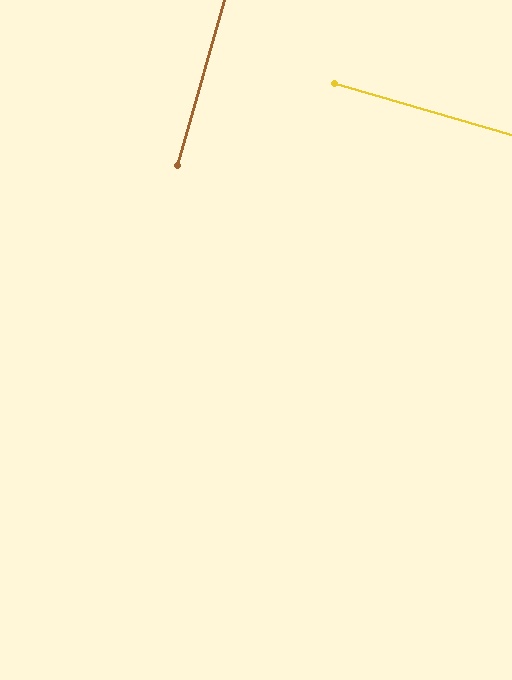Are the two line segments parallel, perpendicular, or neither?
Perpendicular — they meet at approximately 90°.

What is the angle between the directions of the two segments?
Approximately 90 degrees.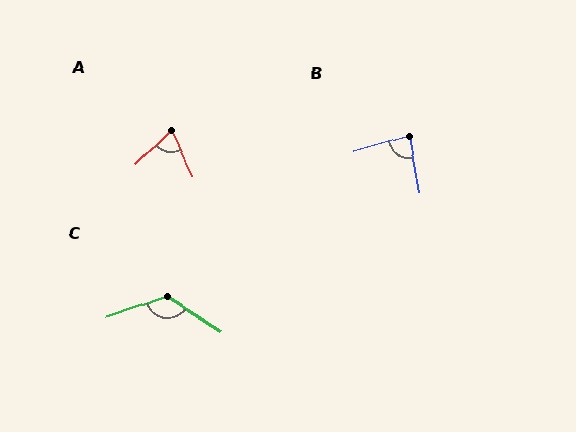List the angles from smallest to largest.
A (71°), B (84°), C (129°).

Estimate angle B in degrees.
Approximately 84 degrees.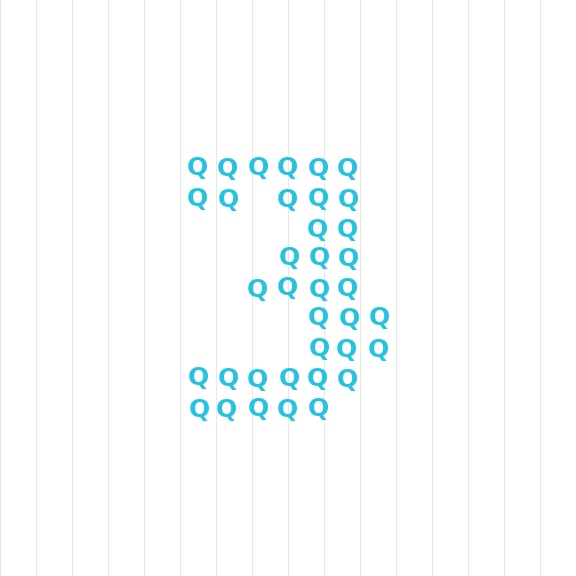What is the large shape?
The large shape is the digit 3.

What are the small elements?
The small elements are letter Q's.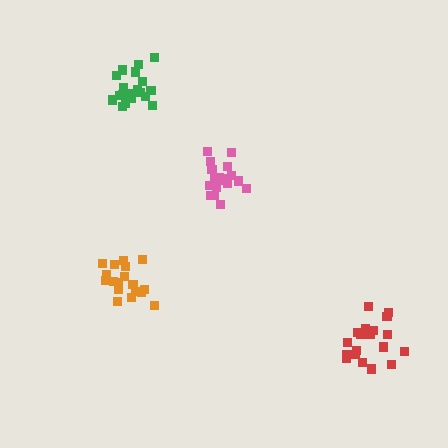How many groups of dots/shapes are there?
There are 4 groups.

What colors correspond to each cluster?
The clusters are colored: pink, green, red, orange.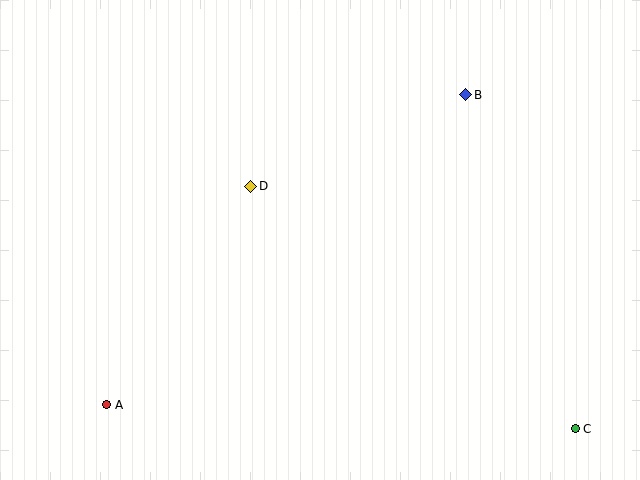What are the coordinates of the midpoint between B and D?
The midpoint between B and D is at (358, 140).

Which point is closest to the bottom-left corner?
Point A is closest to the bottom-left corner.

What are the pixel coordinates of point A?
Point A is at (107, 405).